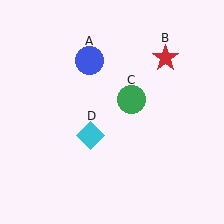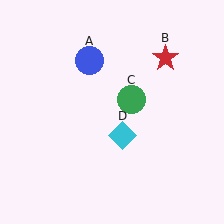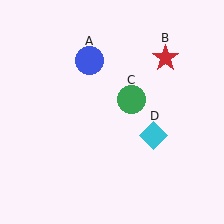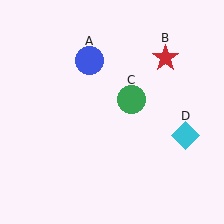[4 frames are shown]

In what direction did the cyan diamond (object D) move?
The cyan diamond (object D) moved right.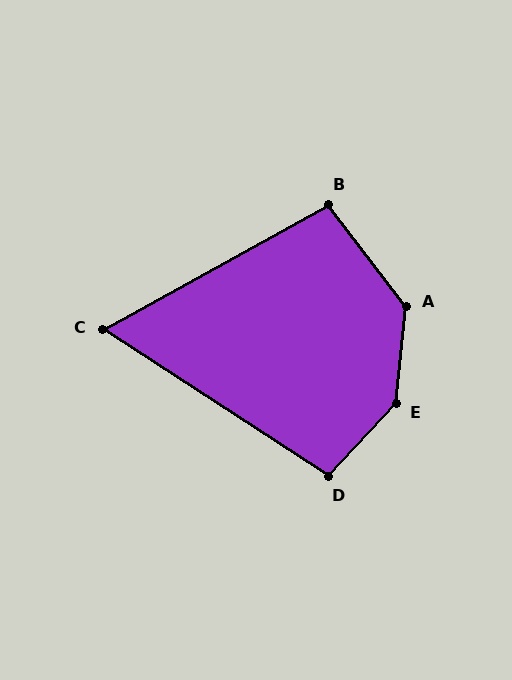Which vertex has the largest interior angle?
E, at approximately 143 degrees.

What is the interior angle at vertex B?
Approximately 98 degrees (obtuse).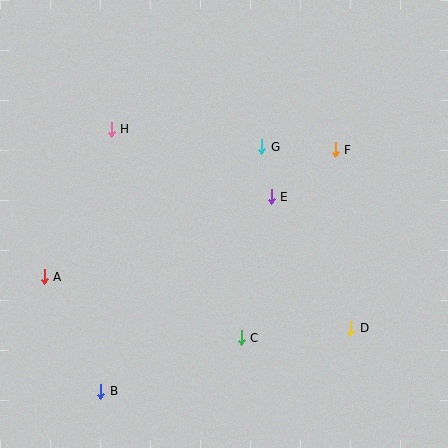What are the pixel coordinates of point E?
Point E is at (271, 197).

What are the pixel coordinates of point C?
Point C is at (241, 338).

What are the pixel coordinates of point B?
Point B is at (101, 391).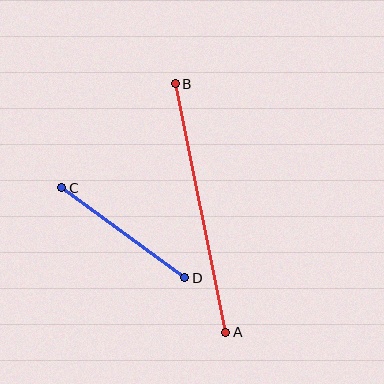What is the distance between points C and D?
The distance is approximately 153 pixels.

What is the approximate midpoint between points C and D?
The midpoint is at approximately (123, 233) pixels.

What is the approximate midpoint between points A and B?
The midpoint is at approximately (200, 208) pixels.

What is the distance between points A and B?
The distance is approximately 254 pixels.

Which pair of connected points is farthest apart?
Points A and B are farthest apart.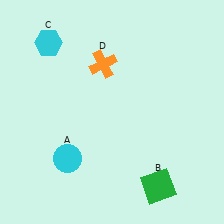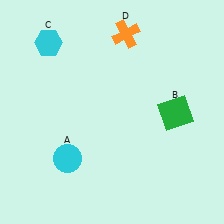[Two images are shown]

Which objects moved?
The objects that moved are: the green square (B), the orange cross (D).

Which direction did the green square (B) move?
The green square (B) moved up.